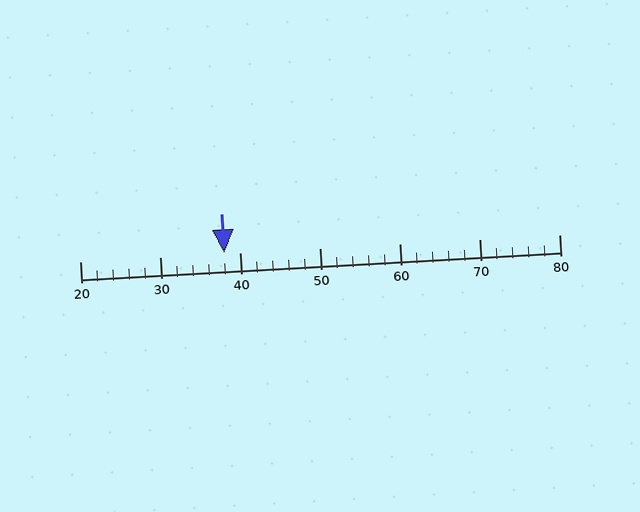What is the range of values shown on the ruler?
The ruler shows values from 20 to 80.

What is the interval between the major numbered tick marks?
The major tick marks are spaced 10 units apart.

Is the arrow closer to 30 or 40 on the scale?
The arrow is closer to 40.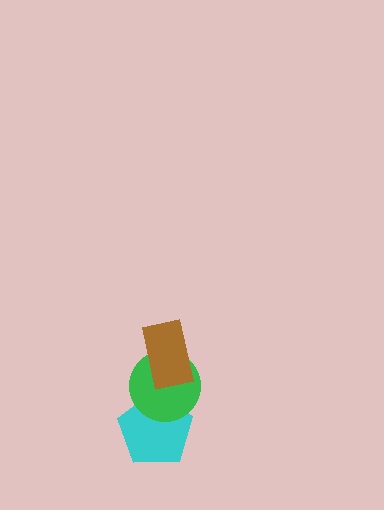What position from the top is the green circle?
The green circle is 2nd from the top.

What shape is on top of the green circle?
The brown rectangle is on top of the green circle.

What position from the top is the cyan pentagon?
The cyan pentagon is 3rd from the top.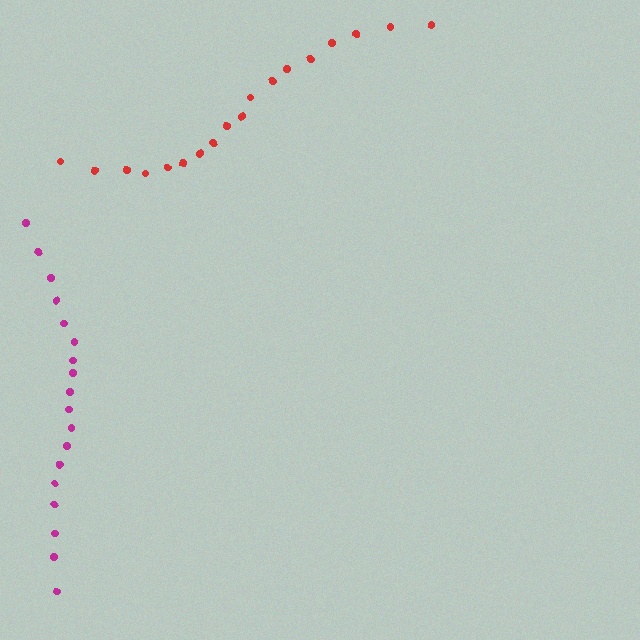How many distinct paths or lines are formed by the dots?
There are 2 distinct paths.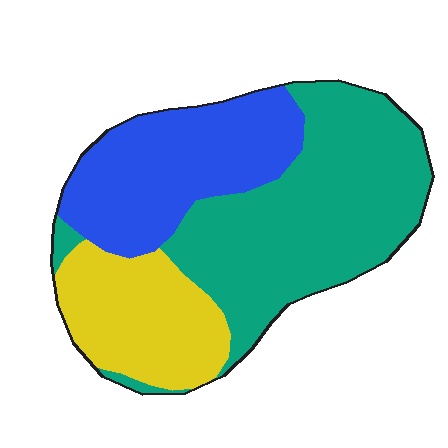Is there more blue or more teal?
Teal.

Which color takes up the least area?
Yellow, at roughly 20%.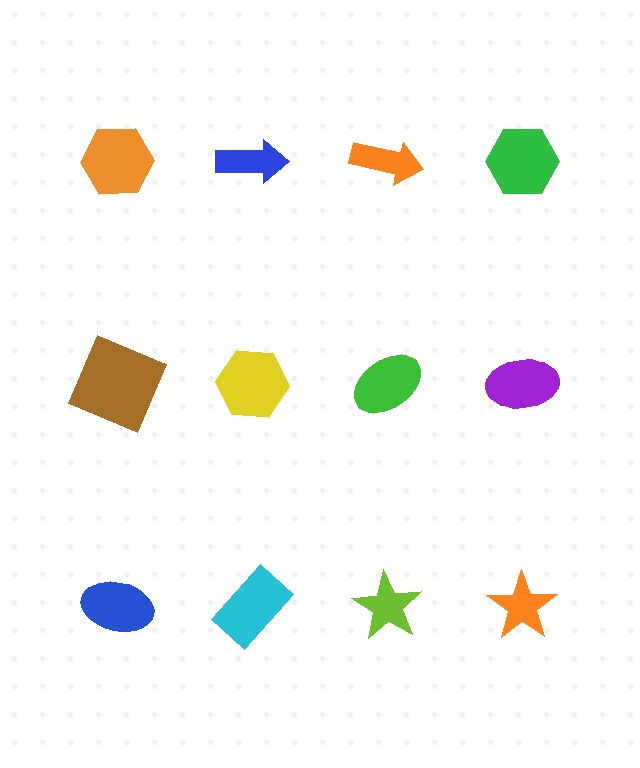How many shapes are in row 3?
4 shapes.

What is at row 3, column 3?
A lime star.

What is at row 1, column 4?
A green hexagon.